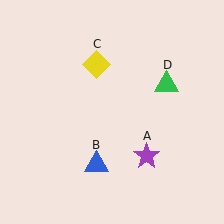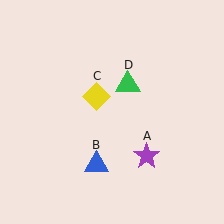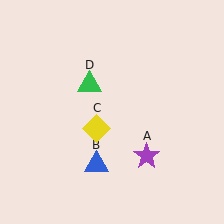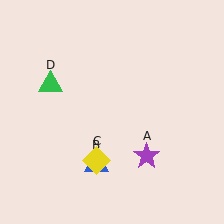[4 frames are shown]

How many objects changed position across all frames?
2 objects changed position: yellow diamond (object C), green triangle (object D).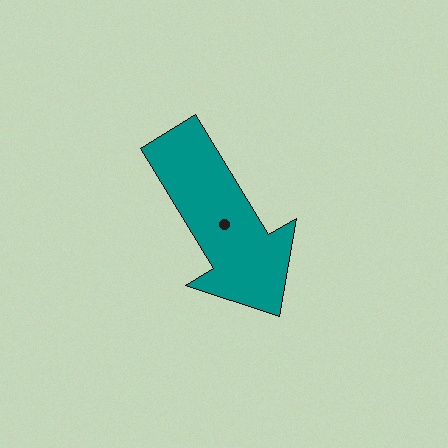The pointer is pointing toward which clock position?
Roughly 5 o'clock.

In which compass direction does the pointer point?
Southeast.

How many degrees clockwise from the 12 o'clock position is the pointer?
Approximately 149 degrees.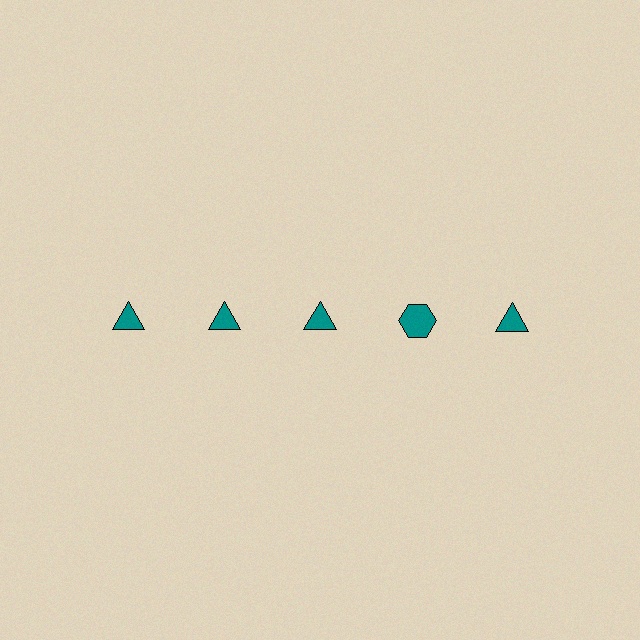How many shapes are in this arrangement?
There are 5 shapes arranged in a grid pattern.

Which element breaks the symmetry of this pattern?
The teal hexagon in the top row, second from right column breaks the symmetry. All other shapes are teal triangles.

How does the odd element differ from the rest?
It has a different shape: hexagon instead of triangle.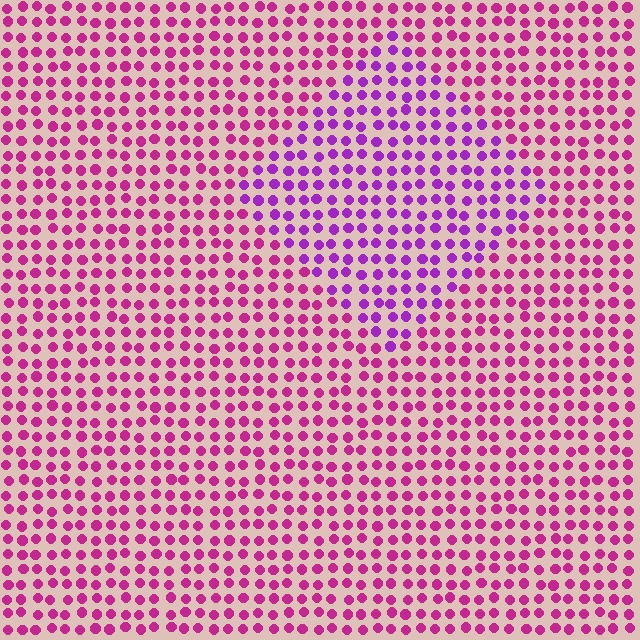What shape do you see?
I see a diamond.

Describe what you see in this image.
The image is filled with small magenta elements in a uniform arrangement. A diamond-shaped region is visible where the elements are tinted to a slightly different hue, forming a subtle color boundary.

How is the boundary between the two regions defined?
The boundary is defined purely by a slight shift in hue (about 32 degrees). Spacing, size, and orientation are identical on both sides.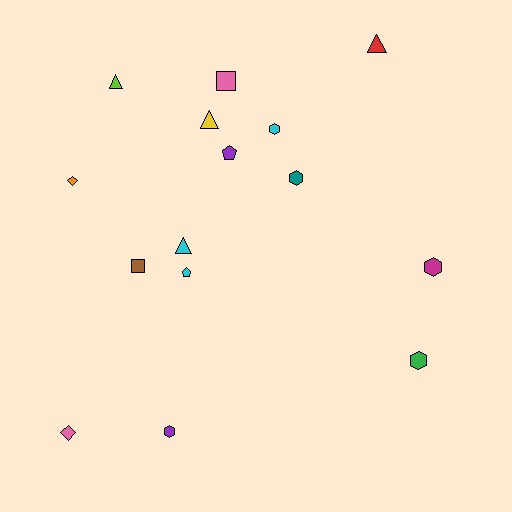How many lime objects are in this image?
There is 1 lime object.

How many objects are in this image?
There are 15 objects.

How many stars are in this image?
There are no stars.